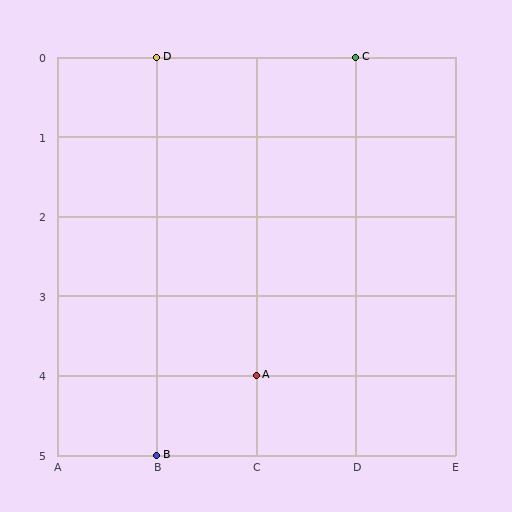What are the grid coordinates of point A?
Point A is at grid coordinates (C, 4).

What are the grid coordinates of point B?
Point B is at grid coordinates (B, 5).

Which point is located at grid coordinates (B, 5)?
Point B is at (B, 5).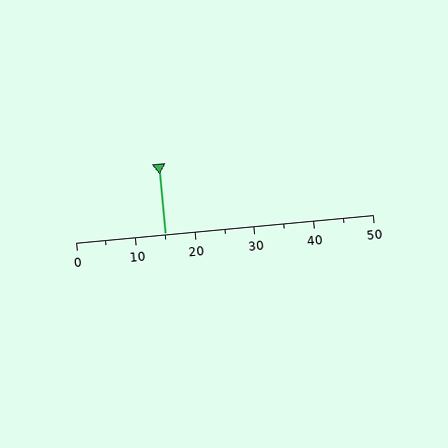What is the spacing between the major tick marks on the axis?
The major ticks are spaced 10 apart.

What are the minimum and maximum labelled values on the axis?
The axis runs from 0 to 50.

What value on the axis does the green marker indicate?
The marker indicates approximately 15.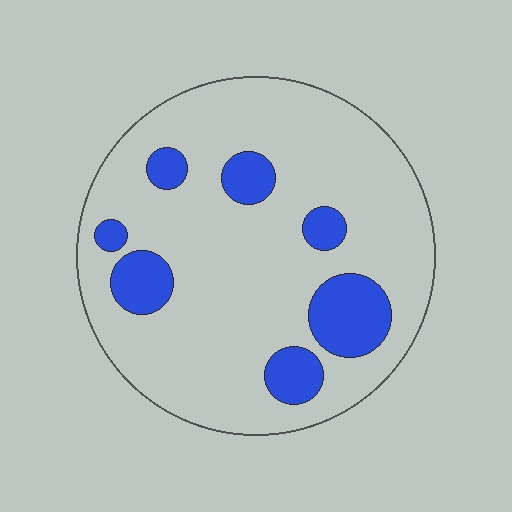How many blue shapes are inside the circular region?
7.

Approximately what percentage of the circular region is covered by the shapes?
Approximately 20%.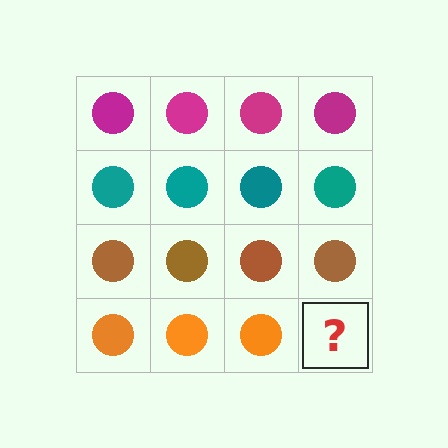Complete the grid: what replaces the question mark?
The question mark should be replaced with an orange circle.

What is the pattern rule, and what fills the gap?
The rule is that each row has a consistent color. The gap should be filled with an orange circle.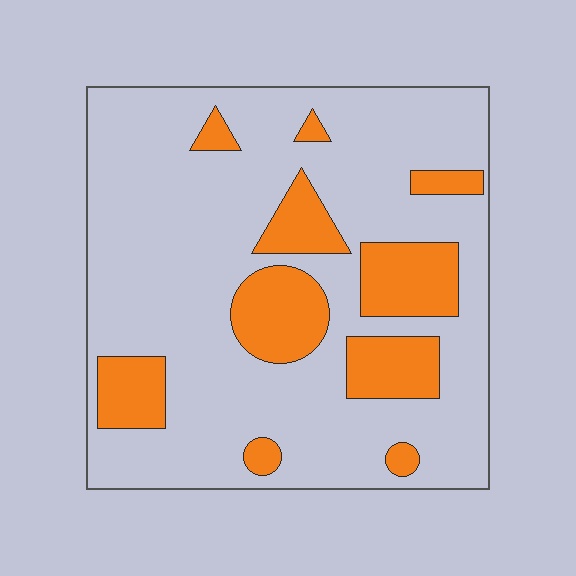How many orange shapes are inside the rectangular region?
10.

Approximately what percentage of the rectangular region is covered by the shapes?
Approximately 20%.